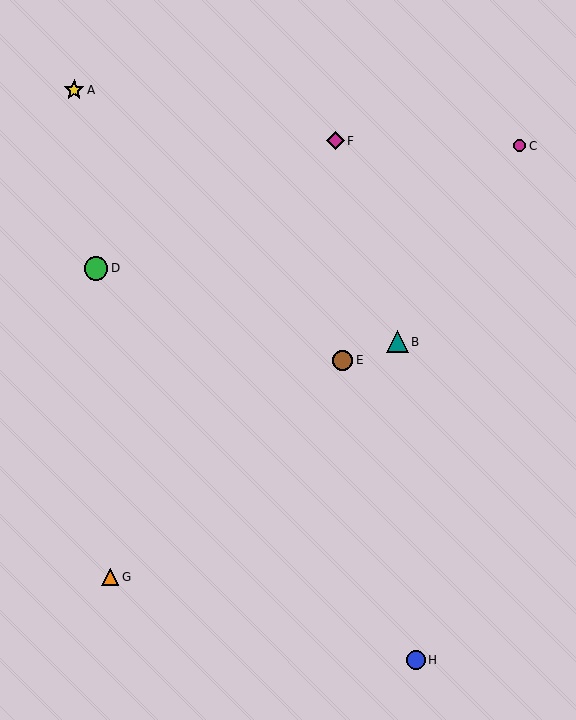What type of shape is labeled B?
Shape B is a teal triangle.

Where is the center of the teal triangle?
The center of the teal triangle is at (397, 342).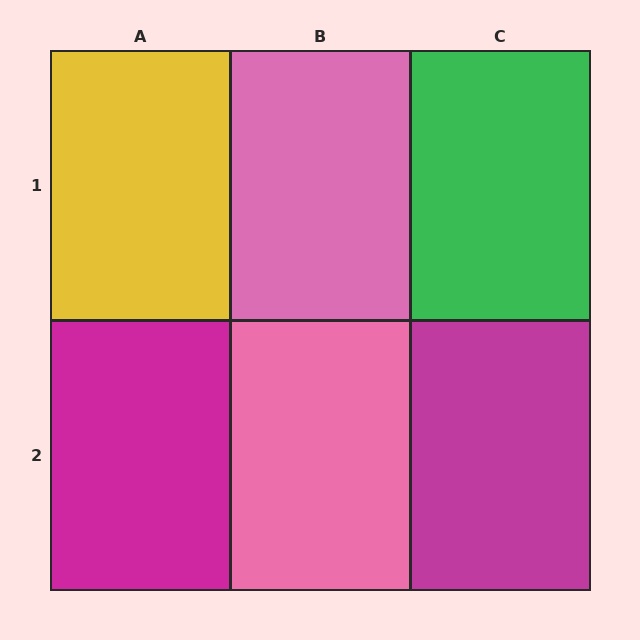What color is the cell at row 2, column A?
Magenta.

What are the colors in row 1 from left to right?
Yellow, pink, green.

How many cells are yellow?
1 cell is yellow.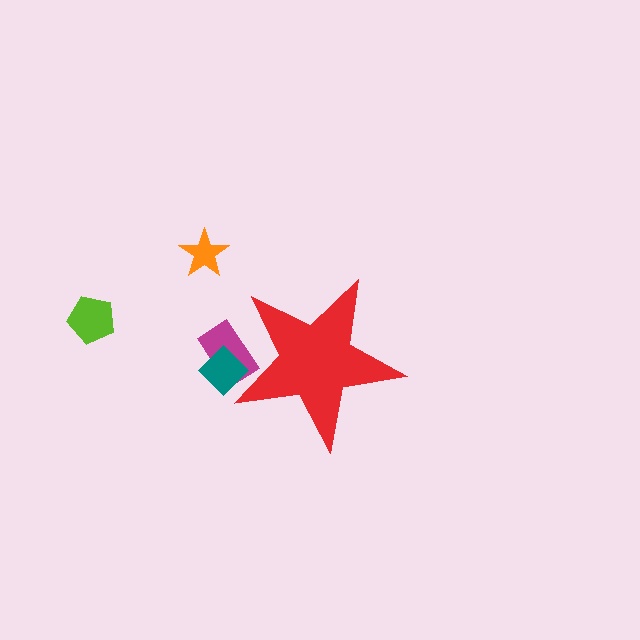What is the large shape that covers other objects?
A red star.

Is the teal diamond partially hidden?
Yes, the teal diamond is partially hidden behind the red star.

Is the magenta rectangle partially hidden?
Yes, the magenta rectangle is partially hidden behind the red star.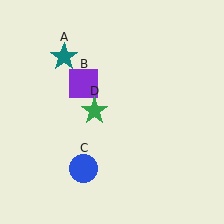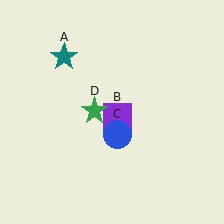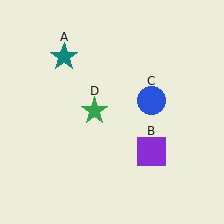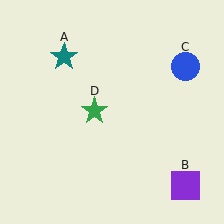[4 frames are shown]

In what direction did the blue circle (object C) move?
The blue circle (object C) moved up and to the right.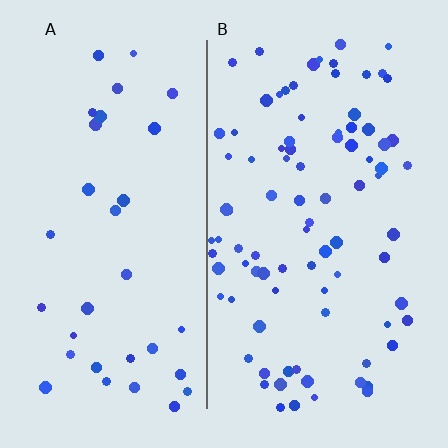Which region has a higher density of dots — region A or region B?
B (the right).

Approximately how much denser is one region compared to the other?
Approximately 2.5× — region B over region A.